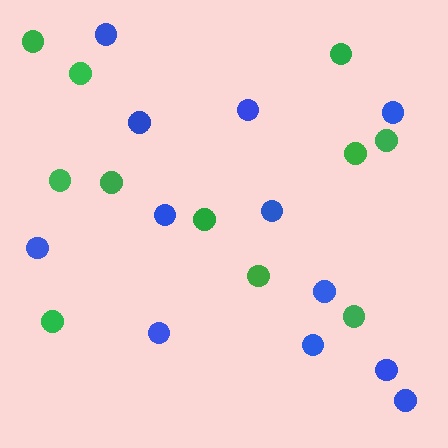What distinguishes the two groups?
There are 2 groups: one group of blue circles (12) and one group of green circles (11).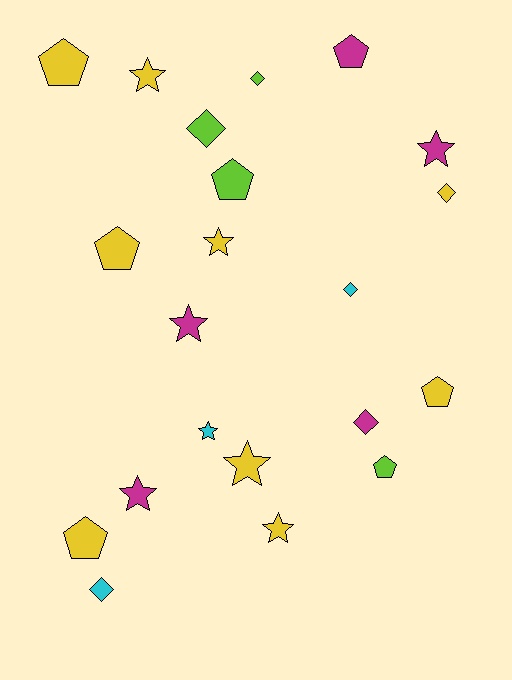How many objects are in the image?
There are 21 objects.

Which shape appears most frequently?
Star, with 8 objects.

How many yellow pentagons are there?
There are 4 yellow pentagons.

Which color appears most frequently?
Yellow, with 9 objects.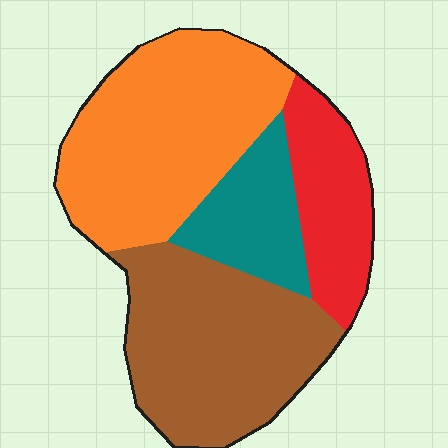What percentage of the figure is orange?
Orange covers around 35% of the figure.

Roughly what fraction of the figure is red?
Red takes up about one sixth (1/6) of the figure.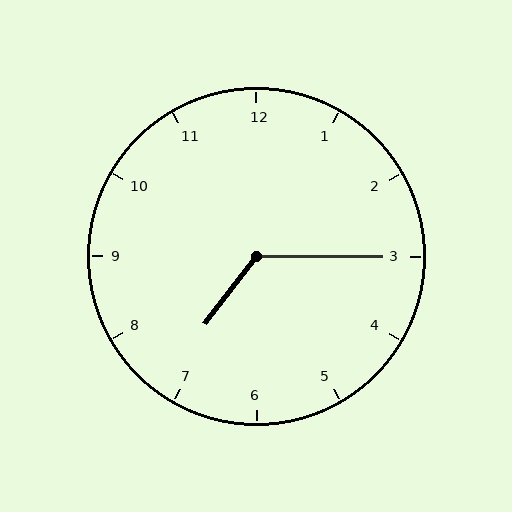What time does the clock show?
7:15.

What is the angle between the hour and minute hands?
Approximately 128 degrees.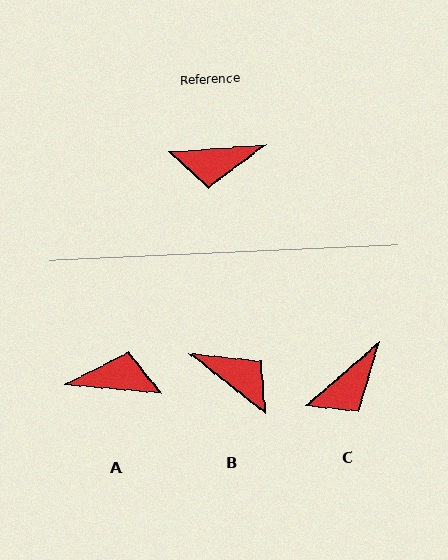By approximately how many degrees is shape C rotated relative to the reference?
Approximately 37 degrees counter-clockwise.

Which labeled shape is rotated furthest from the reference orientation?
A, about 171 degrees away.